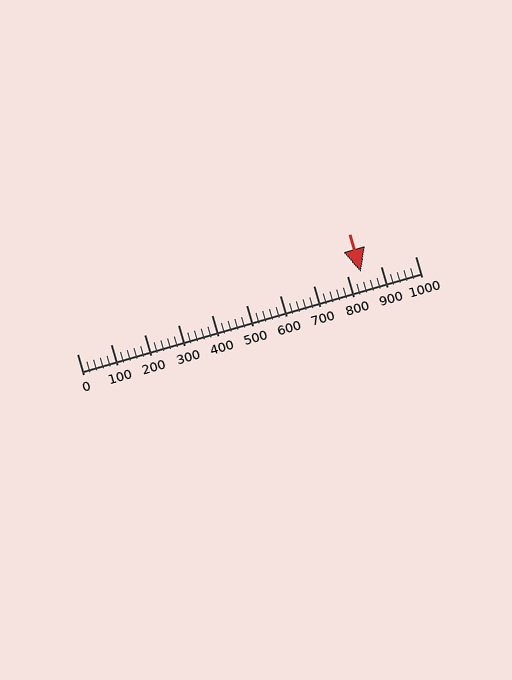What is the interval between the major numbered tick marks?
The major tick marks are spaced 100 units apart.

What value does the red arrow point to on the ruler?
The red arrow points to approximately 840.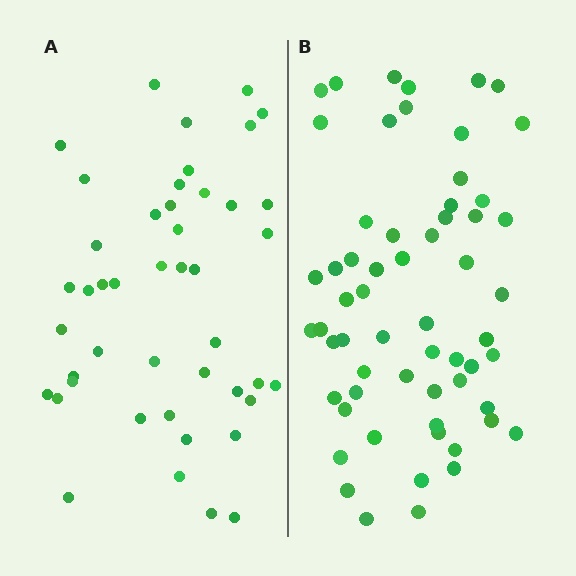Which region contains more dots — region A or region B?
Region B (the right region) has more dots.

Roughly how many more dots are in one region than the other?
Region B has approximately 15 more dots than region A.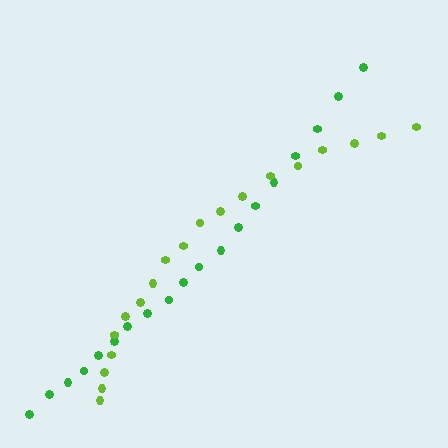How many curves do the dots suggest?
There are 2 distinct paths.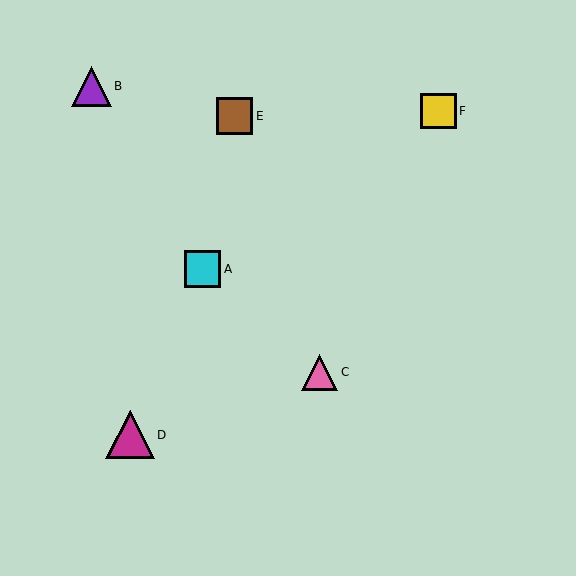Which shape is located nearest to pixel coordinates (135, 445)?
The magenta triangle (labeled D) at (130, 435) is nearest to that location.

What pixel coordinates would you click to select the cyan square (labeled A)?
Click at (202, 269) to select the cyan square A.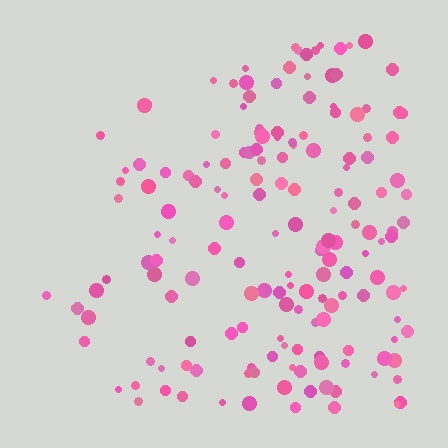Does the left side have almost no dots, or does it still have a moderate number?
Still a moderate number, just noticeably fewer than the right.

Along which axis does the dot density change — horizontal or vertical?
Horizontal.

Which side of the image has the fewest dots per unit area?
The left.